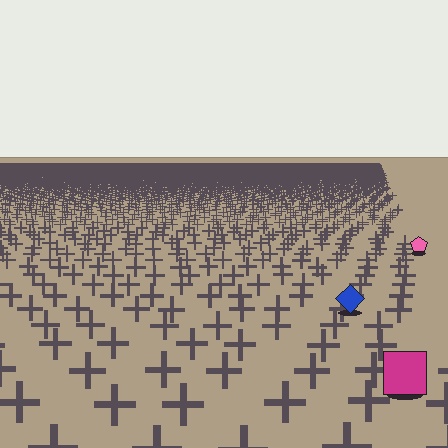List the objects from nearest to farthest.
From nearest to farthest: the magenta square, the blue diamond, the pink pentagon.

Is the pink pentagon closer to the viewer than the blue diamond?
No. The blue diamond is closer — you can tell from the texture gradient: the ground texture is coarser near it.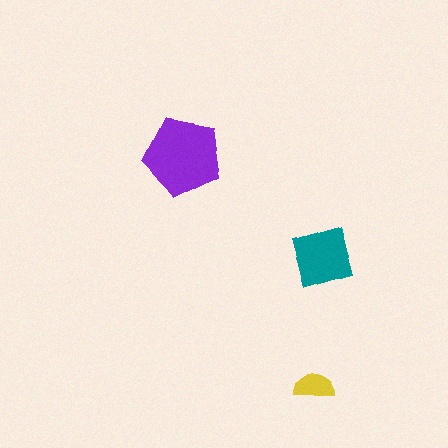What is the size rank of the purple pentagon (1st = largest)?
1st.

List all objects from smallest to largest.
The yellow semicircle, the teal square, the purple pentagon.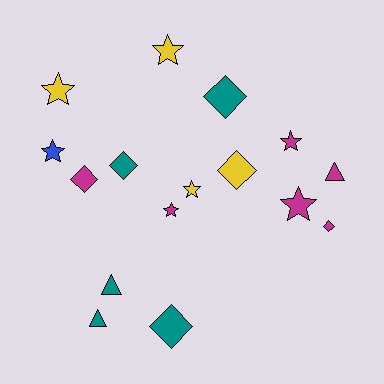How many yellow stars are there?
There are 3 yellow stars.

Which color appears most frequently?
Magenta, with 6 objects.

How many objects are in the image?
There are 16 objects.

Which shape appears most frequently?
Star, with 7 objects.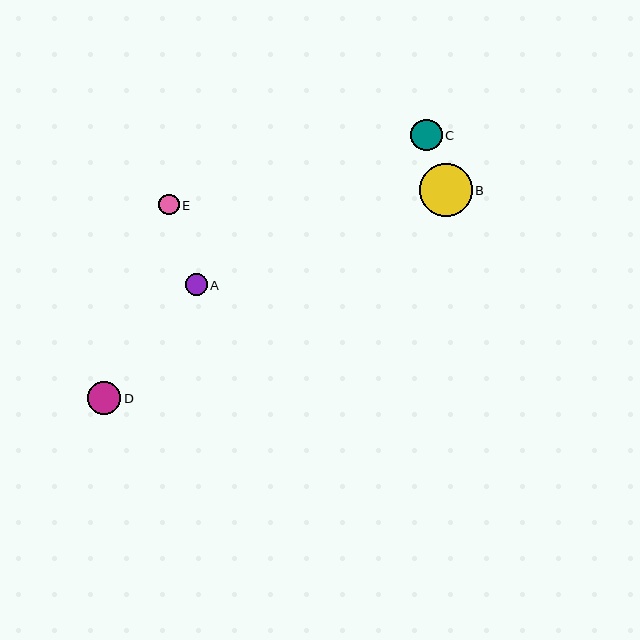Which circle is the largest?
Circle B is the largest with a size of approximately 52 pixels.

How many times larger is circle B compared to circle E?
Circle B is approximately 2.6 times the size of circle E.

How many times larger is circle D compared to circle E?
Circle D is approximately 1.6 times the size of circle E.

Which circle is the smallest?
Circle E is the smallest with a size of approximately 20 pixels.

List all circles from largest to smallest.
From largest to smallest: B, D, C, A, E.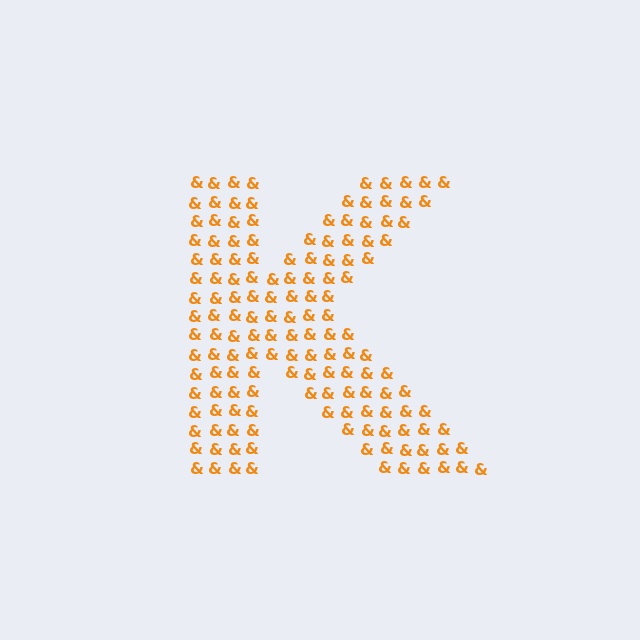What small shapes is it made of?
It is made of small ampersands.